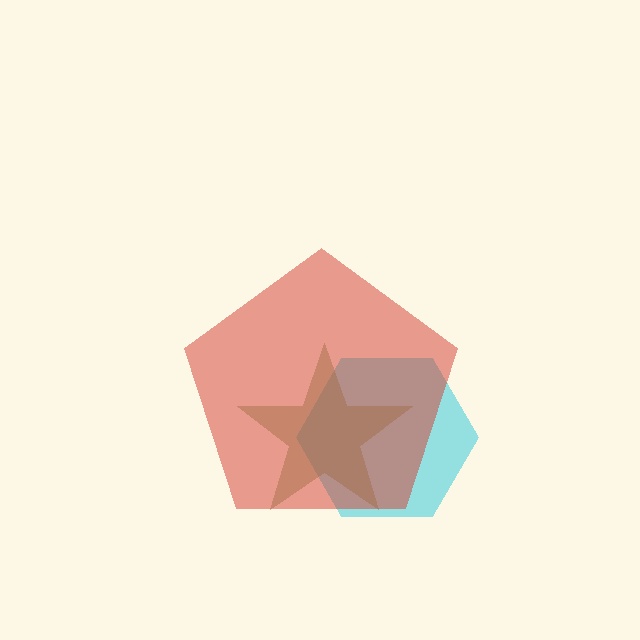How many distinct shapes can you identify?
There are 3 distinct shapes: a cyan hexagon, a red pentagon, a brown star.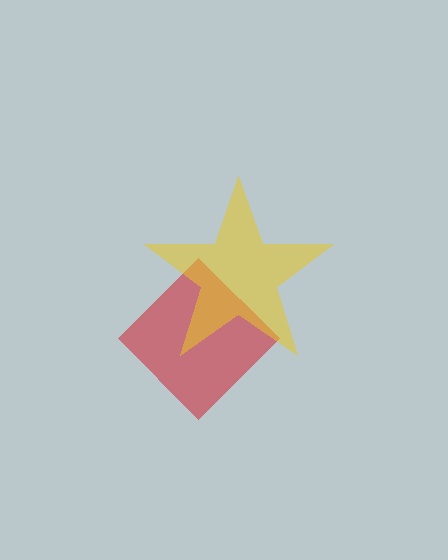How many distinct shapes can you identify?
There are 2 distinct shapes: a red diamond, a yellow star.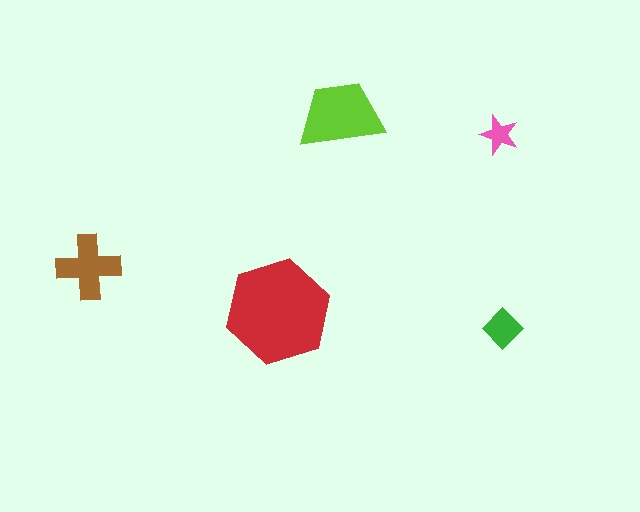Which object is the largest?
The red hexagon.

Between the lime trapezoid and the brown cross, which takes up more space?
The lime trapezoid.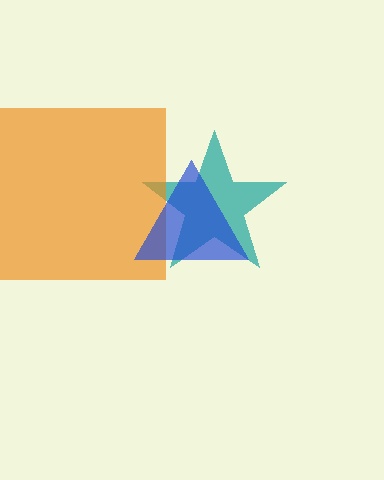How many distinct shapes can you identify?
There are 3 distinct shapes: a teal star, an orange square, a blue triangle.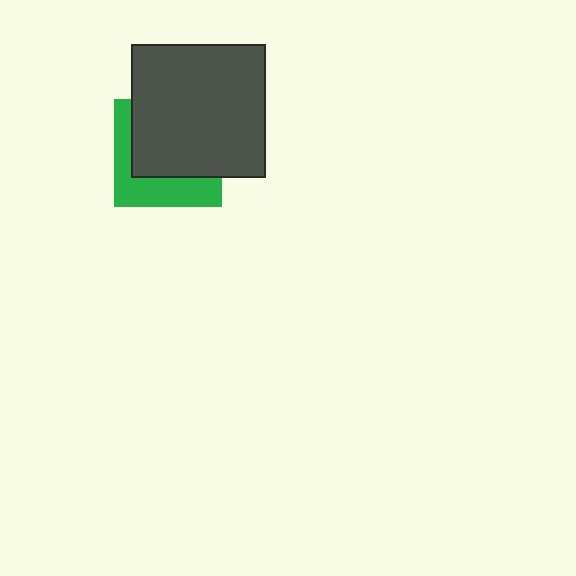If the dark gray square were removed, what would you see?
You would see the complete green square.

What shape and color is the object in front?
The object in front is a dark gray square.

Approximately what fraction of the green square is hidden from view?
Roughly 60% of the green square is hidden behind the dark gray square.